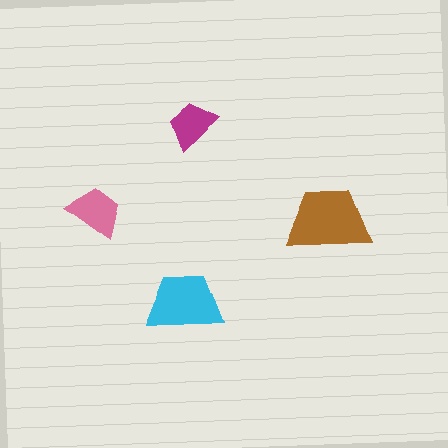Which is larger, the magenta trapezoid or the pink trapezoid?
The pink one.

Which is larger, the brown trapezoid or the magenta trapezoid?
The brown one.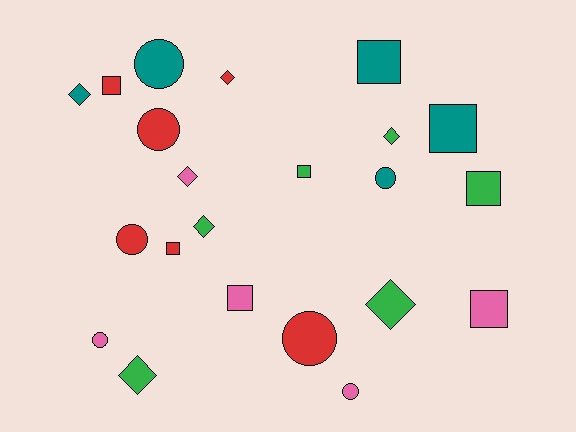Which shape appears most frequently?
Square, with 8 objects.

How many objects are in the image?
There are 22 objects.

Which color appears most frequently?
Green, with 6 objects.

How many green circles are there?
There are no green circles.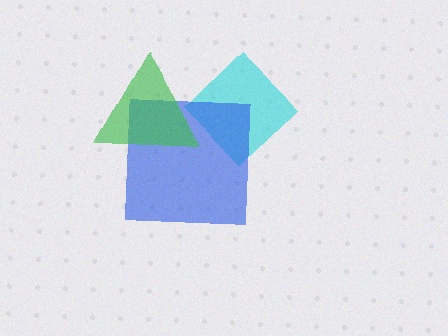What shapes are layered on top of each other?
The layered shapes are: a cyan diamond, a blue square, a green triangle.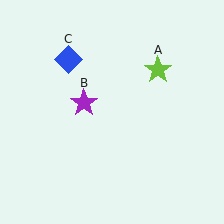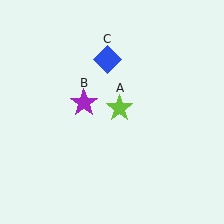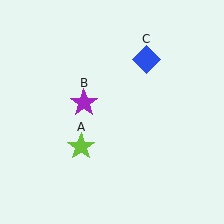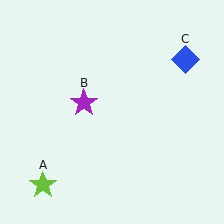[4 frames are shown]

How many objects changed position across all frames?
2 objects changed position: lime star (object A), blue diamond (object C).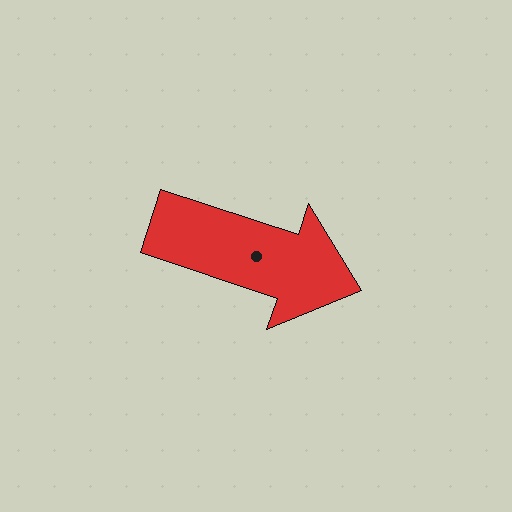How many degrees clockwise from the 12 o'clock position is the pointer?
Approximately 108 degrees.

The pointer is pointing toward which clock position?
Roughly 4 o'clock.